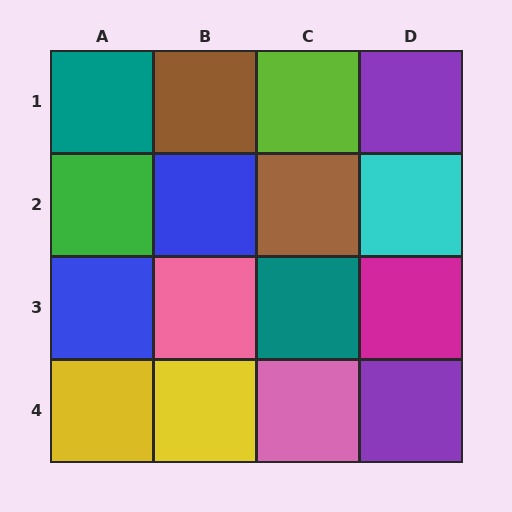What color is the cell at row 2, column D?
Cyan.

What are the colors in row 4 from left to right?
Yellow, yellow, pink, purple.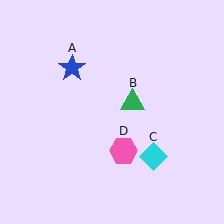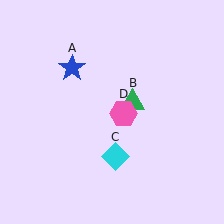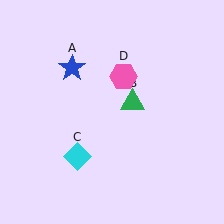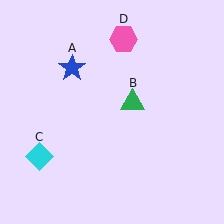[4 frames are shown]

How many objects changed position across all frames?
2 objects changed position: cyan diamond (object C), pink hexagon (object D).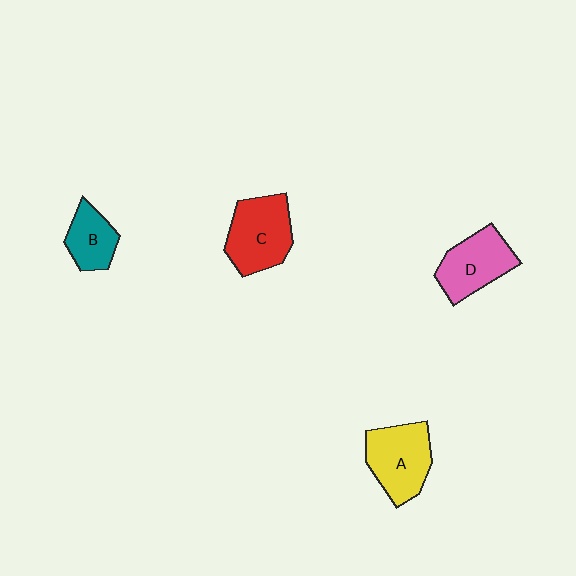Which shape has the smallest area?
Shape B (teal).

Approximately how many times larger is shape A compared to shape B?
Approximately 1.6 times.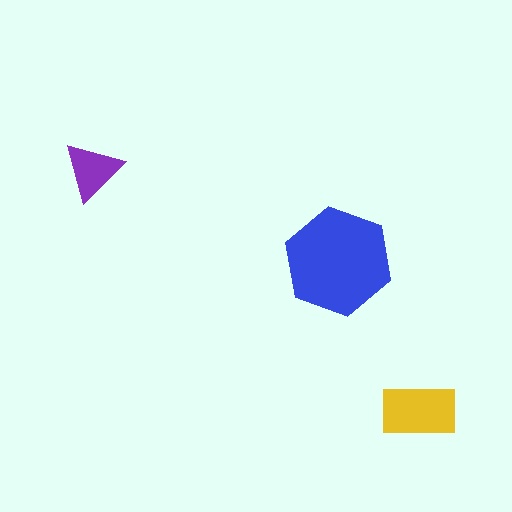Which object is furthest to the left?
The purple triangle is leftmost.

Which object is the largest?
The blue hexagon.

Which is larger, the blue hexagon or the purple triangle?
The blue hexagon.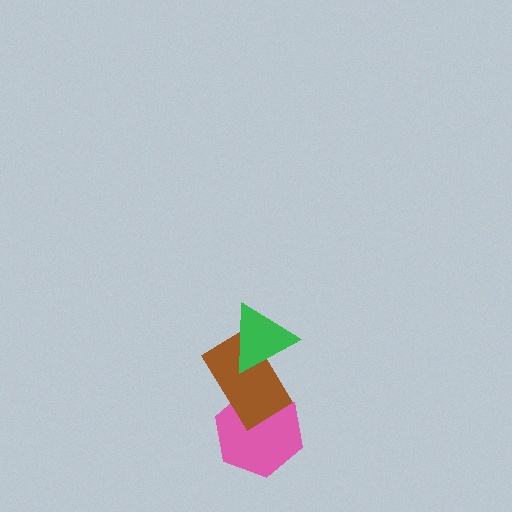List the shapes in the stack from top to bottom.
From top to bottom: the green triangle, the brown rectangle, the pink hexagon.